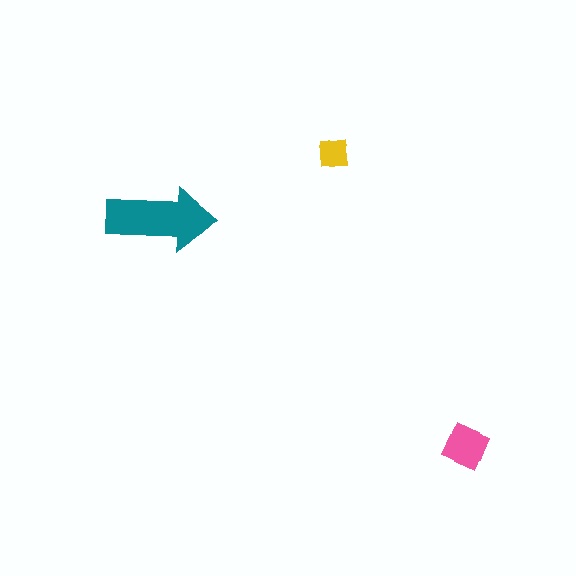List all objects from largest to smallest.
The teal arrow, the pink square, the yellow square.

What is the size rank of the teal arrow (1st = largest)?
1st.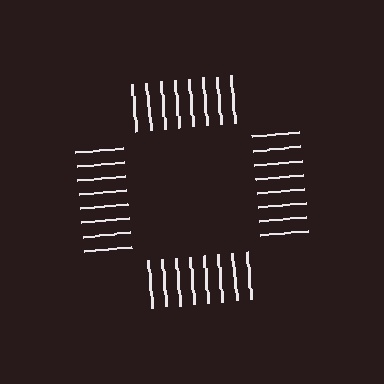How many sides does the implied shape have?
4 sides — the line-ends trace a square.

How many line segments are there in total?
32 — 8 along each of the 4 edges.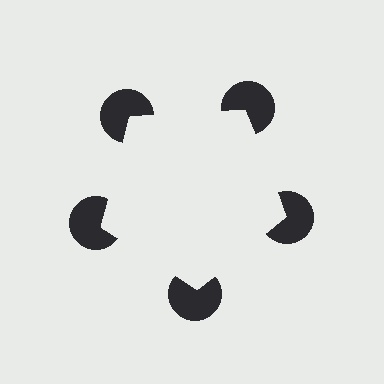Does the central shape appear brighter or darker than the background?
It typically appears slightly brighter than the background, even though no actual brightness change is drawn.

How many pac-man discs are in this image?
There are 5 — one at each vertex of the illusory pentagon.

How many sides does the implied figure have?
5 sides.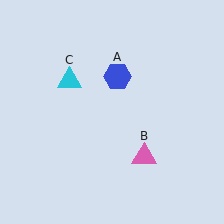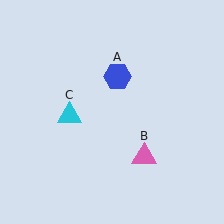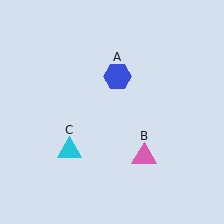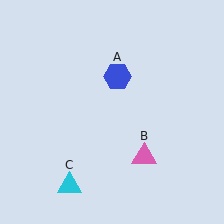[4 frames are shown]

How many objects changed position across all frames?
1 object changed position: cyan triangle (object C).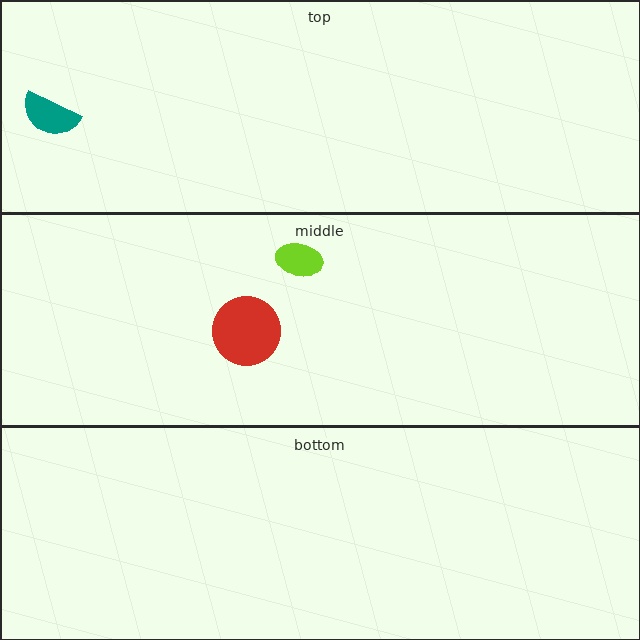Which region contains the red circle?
The middle region.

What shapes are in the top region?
The teal semicircle.